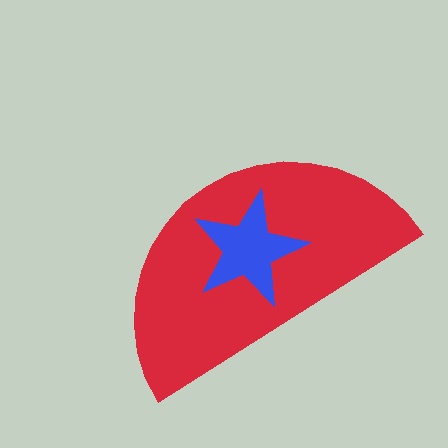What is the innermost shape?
The blue star.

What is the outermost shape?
The red semicircle.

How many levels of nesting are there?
2.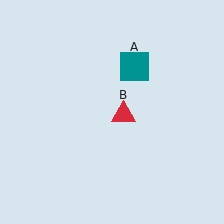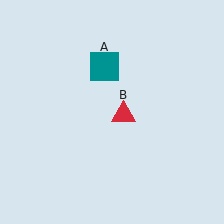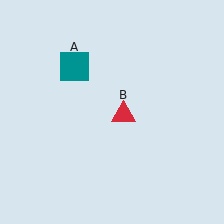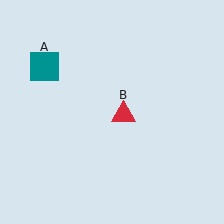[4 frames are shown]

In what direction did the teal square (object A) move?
The teal square (object A) moved left.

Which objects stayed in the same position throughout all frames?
Red triangle (object B) remained stationary.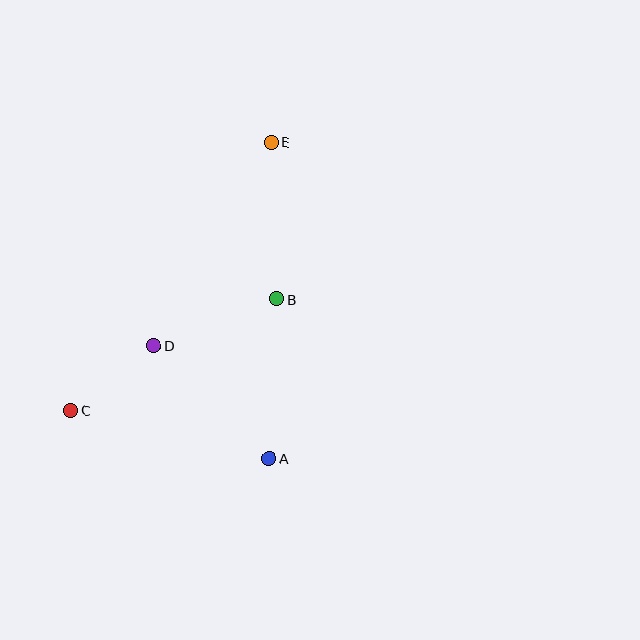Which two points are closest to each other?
Points C and D are closest to each other.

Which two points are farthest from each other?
Points C and E are farthest from each other.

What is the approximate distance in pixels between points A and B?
The distance between A and B is approximately 159 pixels.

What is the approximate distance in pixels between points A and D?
The distance between A and D is approximately 161 pixels.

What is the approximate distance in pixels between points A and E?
The distance between A and E is approximately 316 pixels.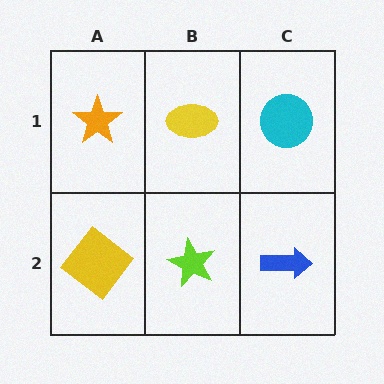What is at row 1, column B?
A yellow ellipse.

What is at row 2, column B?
A lime star.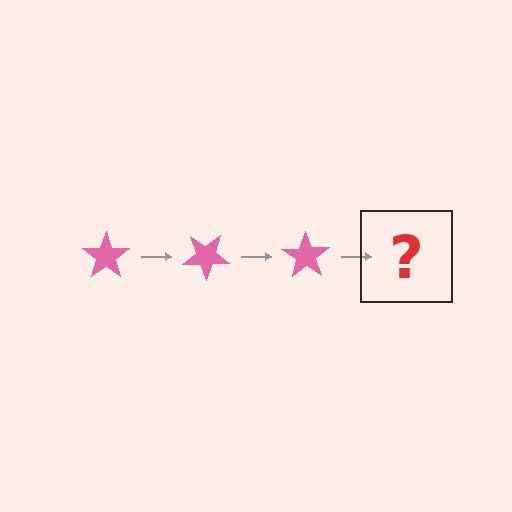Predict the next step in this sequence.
The next step is a pink star rotated 105 degrees.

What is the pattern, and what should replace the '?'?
The pattern is that the star rotates 35 degrees each step. The '?' should be a pink star rotated 105 degrees.